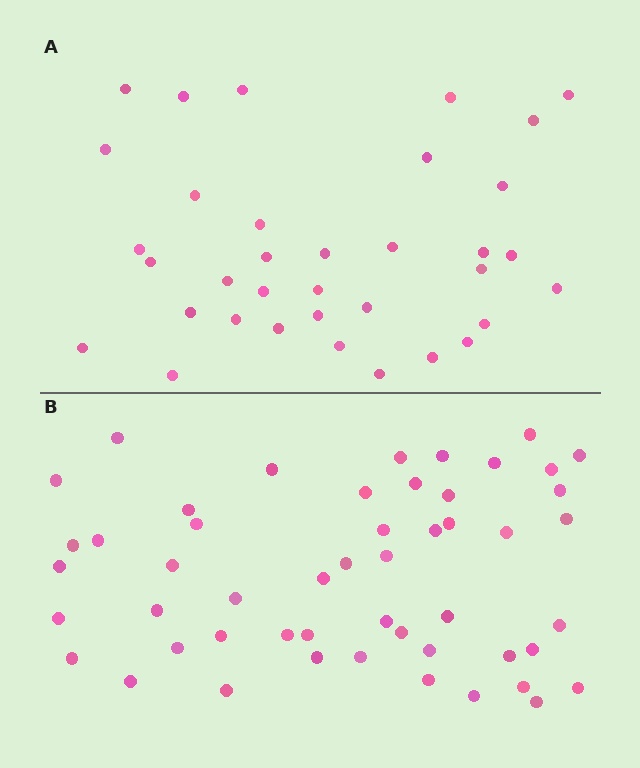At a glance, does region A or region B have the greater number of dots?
Region B (the bottom region) has more dots.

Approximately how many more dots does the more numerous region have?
Region B has approximately 15 more dots than region A.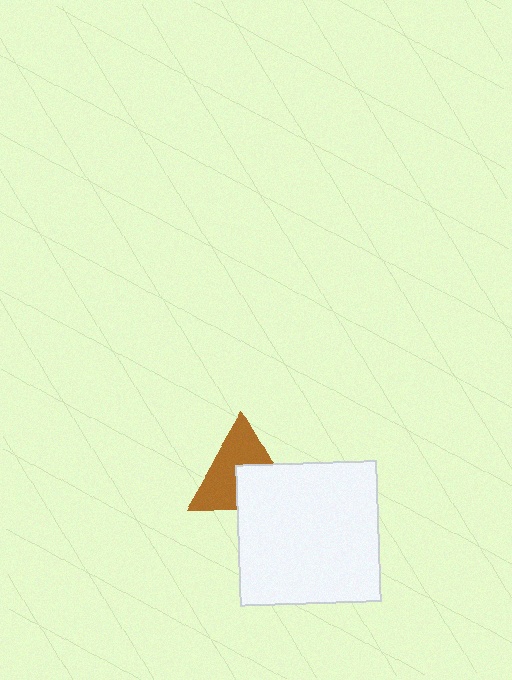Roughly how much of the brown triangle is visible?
About half of it is visible (roughly 59%).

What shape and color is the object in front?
The object in front is a white square.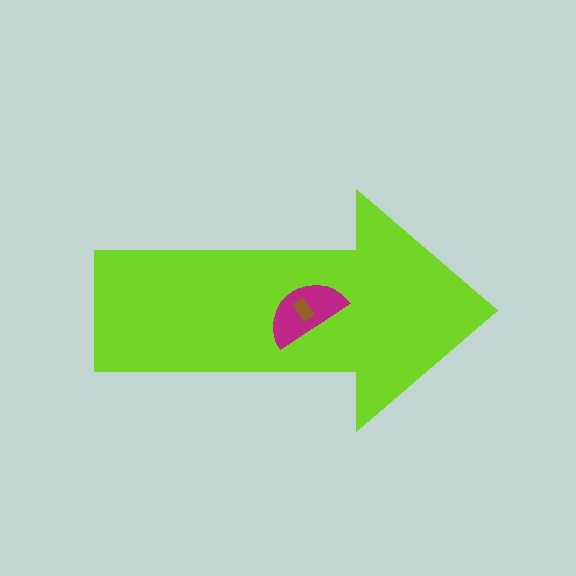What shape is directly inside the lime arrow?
The magenta semicircle.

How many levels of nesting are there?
3.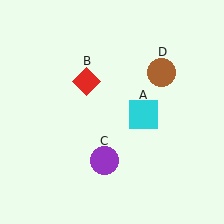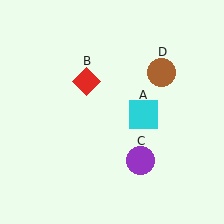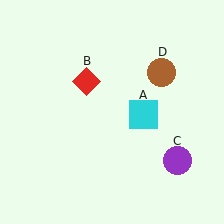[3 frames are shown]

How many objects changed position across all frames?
1 object changed position: purple circle (object C).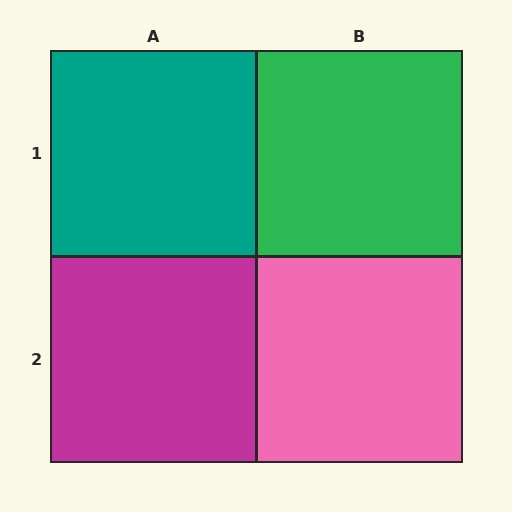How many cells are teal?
1 cell is teal.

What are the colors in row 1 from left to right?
Teal, green.